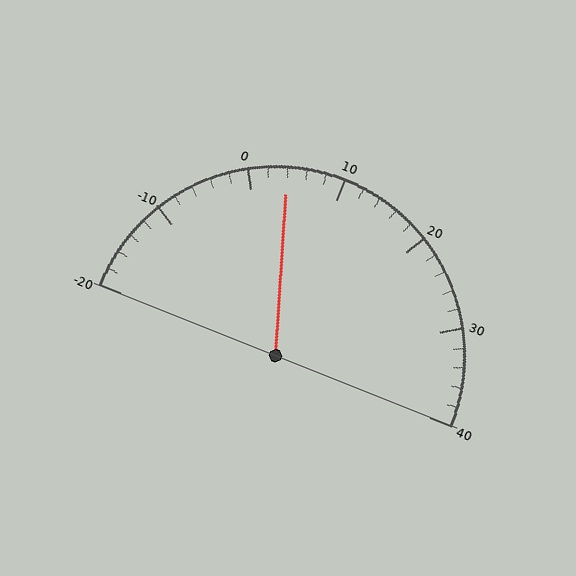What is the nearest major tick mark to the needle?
The nearest major tick mark is 0.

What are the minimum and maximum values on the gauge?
The gauge ranges from -20 to 40.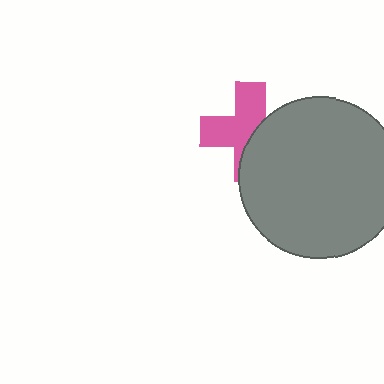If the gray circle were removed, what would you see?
You would see the complete pink cross.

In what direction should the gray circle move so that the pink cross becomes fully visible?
The gray circle should move right. That is the shortest direction to clear the overlap and leave the pink cross fully visible.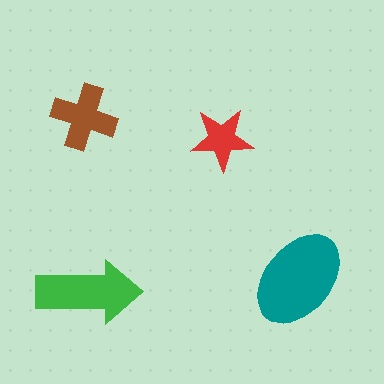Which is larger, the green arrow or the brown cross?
The green arrow.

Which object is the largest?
The teal ellipse.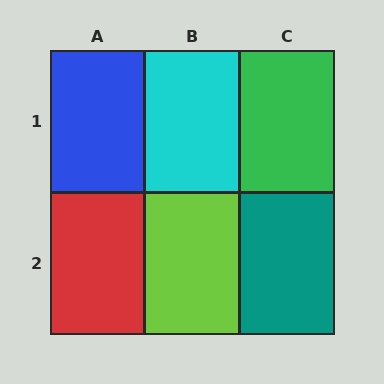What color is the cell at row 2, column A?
Red.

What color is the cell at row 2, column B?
Lime.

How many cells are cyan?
1 cell is cyan.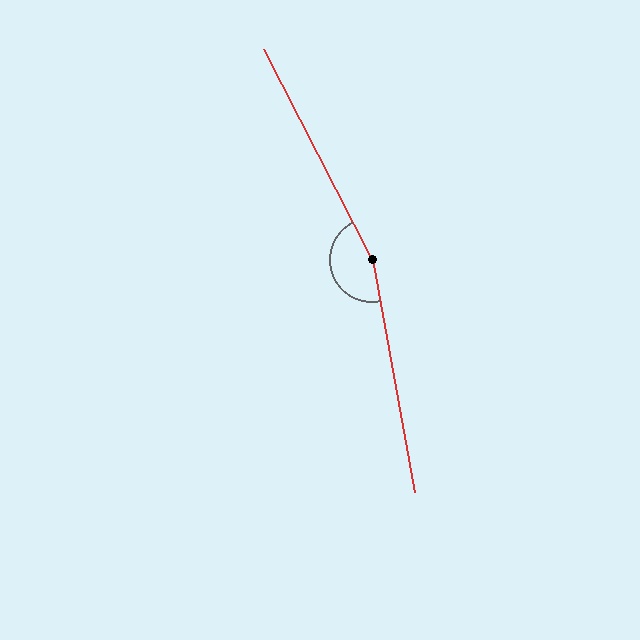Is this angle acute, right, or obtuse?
It is obtuse.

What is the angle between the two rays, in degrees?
Approximately 163 degrees.